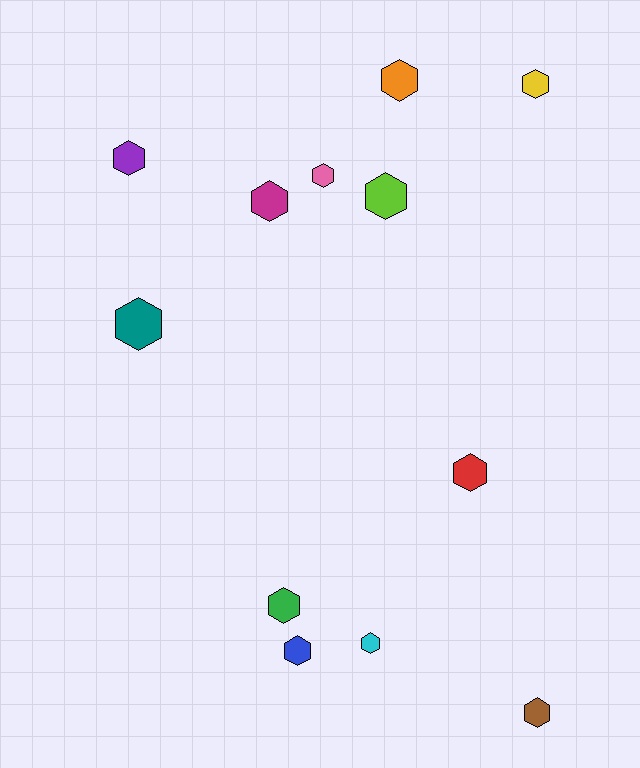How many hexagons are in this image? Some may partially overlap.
There are 12 hexagons.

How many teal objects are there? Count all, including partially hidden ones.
There is 1 teal object.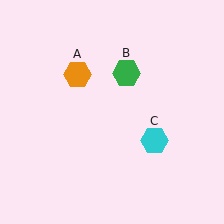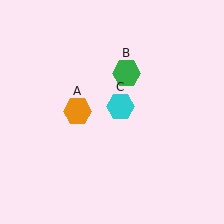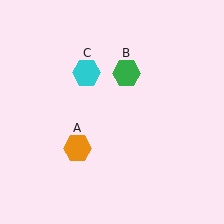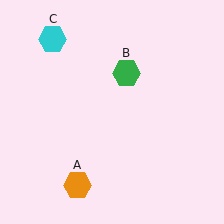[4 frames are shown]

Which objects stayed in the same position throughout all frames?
Green hexagon (object B) remained stationary.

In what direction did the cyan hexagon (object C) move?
The cyan hexagon (object C) moved up and to the left.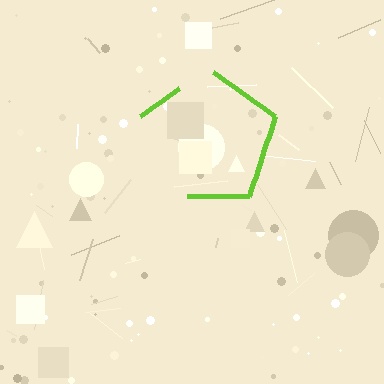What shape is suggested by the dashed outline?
The dashed outline suggests a pentagon.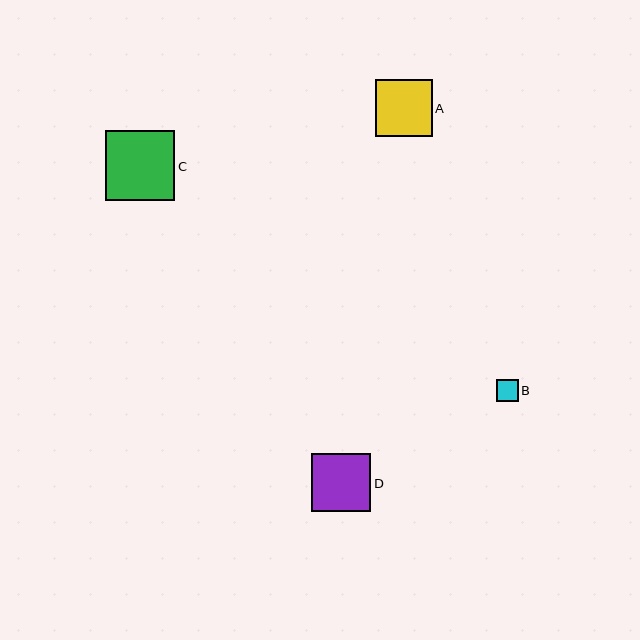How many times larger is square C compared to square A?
Square C is approximately 1.2 times the size of square A.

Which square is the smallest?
Square B is the smallest with a size of approximately 22 pixels.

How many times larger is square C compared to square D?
Square C is approximately 1.2 times the size of square D.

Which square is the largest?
Square C is the largest with a size of approximately 69 pixels.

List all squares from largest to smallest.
From largest to smallest: C, D, A, B.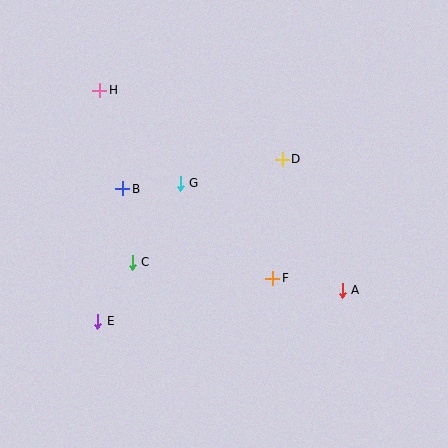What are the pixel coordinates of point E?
Point E is at (98, 321).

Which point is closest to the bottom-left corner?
Point E is closest to the bottom-left corner.